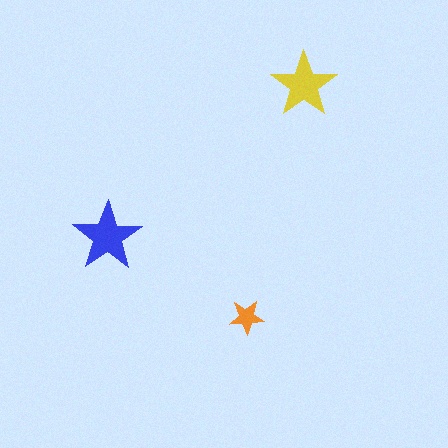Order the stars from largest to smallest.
the blue one, the yellow one, the orange one.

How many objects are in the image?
There are 3 objects in the image.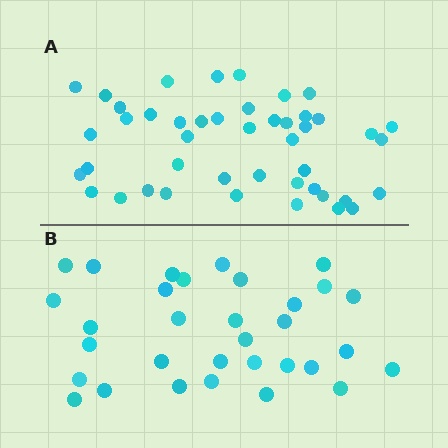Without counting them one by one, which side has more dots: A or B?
Region A (the top region) has more dots.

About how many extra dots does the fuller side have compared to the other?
Region A has approximately 15 more dots than region B.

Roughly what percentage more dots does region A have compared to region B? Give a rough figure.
About 40% more.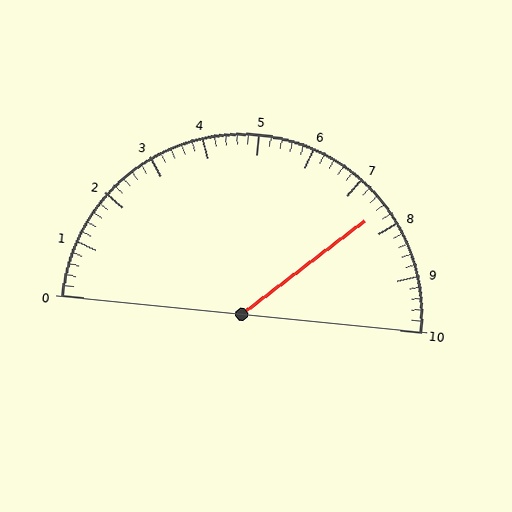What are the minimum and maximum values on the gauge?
The gauge ranges from 0 to 10.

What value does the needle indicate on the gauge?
The needle indicates approximately 7.6.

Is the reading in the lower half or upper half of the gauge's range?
The reading is in the upper half of the range (0 to 10).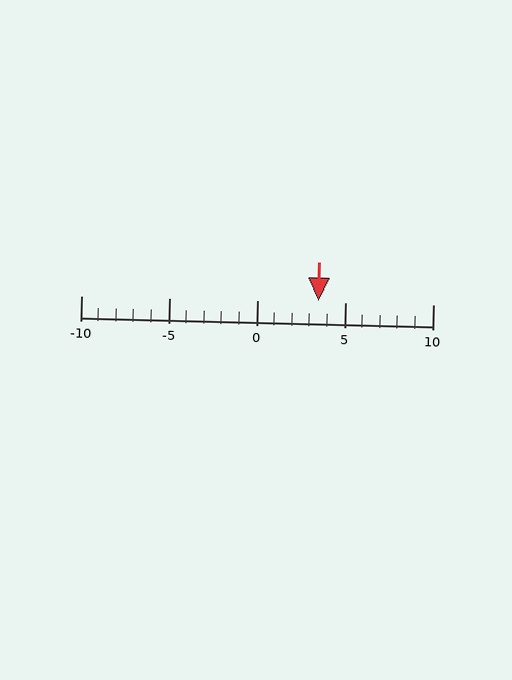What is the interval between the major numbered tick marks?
The major tick marks are spaced 5 units apart.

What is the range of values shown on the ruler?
The ruler shows values from -10 to 10.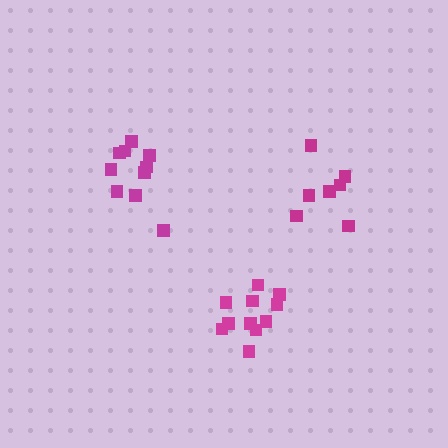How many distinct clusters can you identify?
There are 3 distinct clusters.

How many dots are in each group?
Group 1: 7 dots, Group 2: 11 dots, Group 3: 10 dots (28 total).